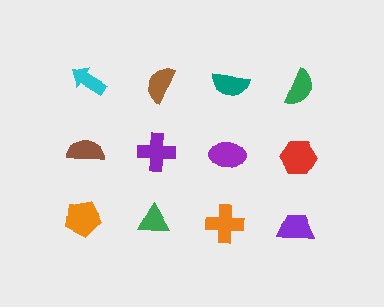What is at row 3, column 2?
A green triangle.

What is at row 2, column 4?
A red hexagon.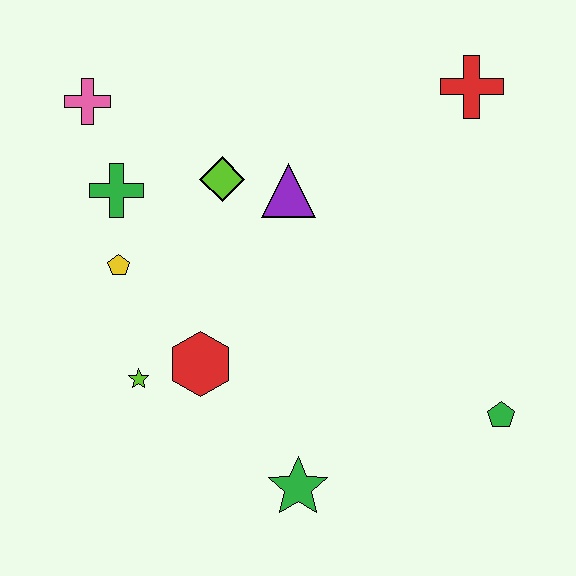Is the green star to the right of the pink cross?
Yes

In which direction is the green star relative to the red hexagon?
The green star is below the red hexagon.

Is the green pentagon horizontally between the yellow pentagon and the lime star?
No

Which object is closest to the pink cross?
The green cross is closest to the pink cross.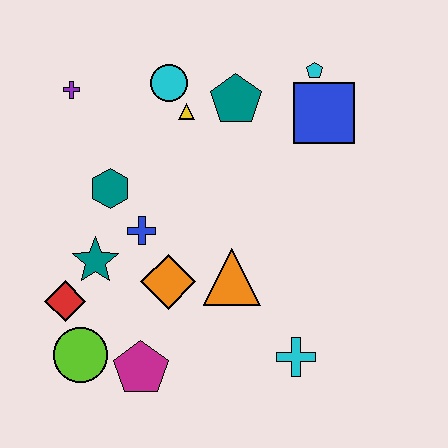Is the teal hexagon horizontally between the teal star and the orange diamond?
Yes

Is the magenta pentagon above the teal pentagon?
No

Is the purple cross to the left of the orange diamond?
Yes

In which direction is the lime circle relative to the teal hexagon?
The lime circle is below the teal hexagon.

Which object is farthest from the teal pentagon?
The lime circle is farthest from the teal pentagon.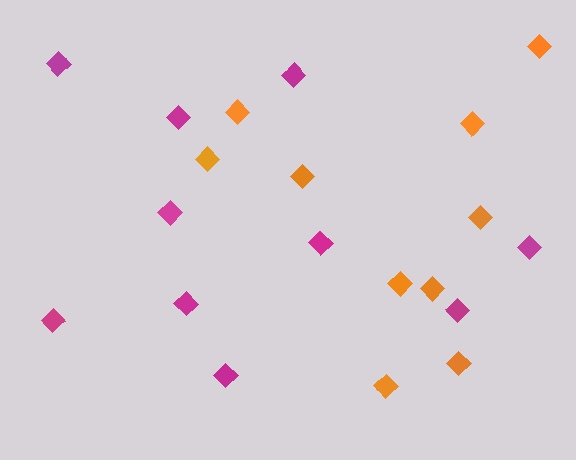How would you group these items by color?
There are 2 groups: one group of magenta diamonds (10) and one group of orange diamonds (10).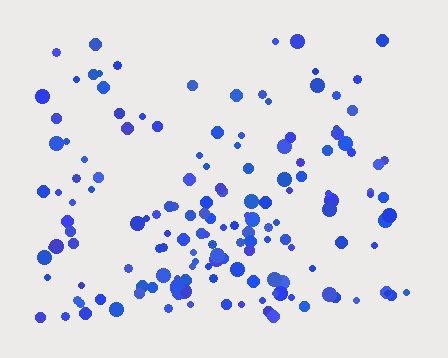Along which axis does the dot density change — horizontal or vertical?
Vertical.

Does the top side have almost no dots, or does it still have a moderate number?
Still a moderate number, just noticeably fewer than the bottom.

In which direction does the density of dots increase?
From top to bottom, with the bottom side densest.